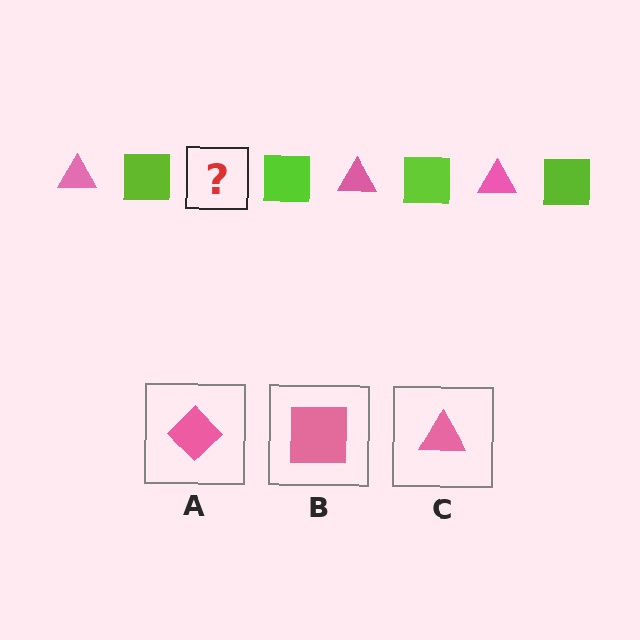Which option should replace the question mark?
Option C.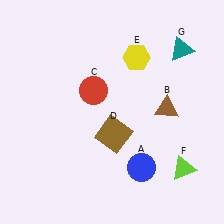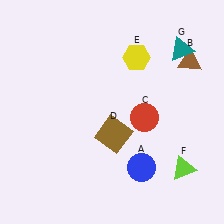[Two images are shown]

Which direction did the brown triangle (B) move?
The brown triangle (B) moved up.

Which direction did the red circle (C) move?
The red circle (C) moved right.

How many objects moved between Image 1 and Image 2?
2 objects moved between the two images.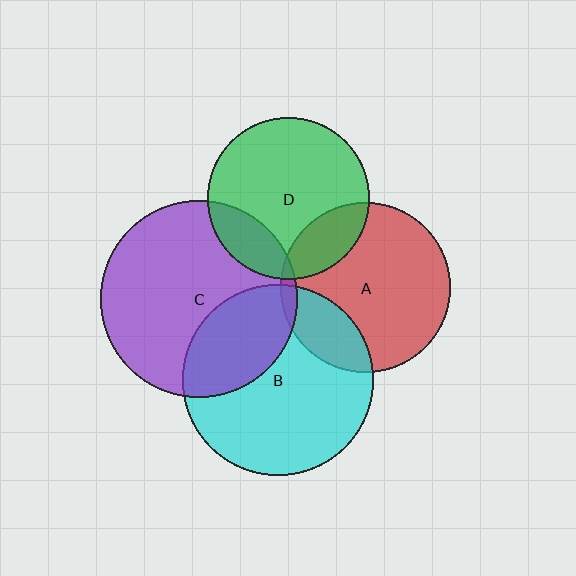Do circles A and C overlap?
Yes.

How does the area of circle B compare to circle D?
Approximately 1.4 times.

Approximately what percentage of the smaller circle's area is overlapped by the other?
Approximately 5%.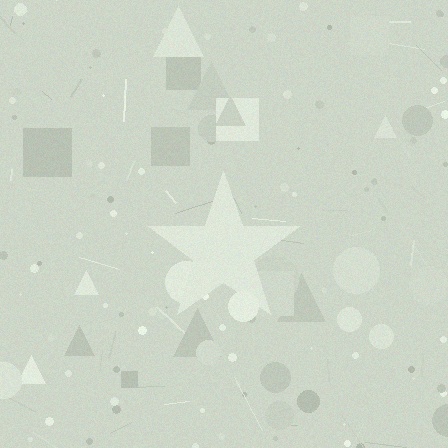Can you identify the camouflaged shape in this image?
The camouflaged shape is a star.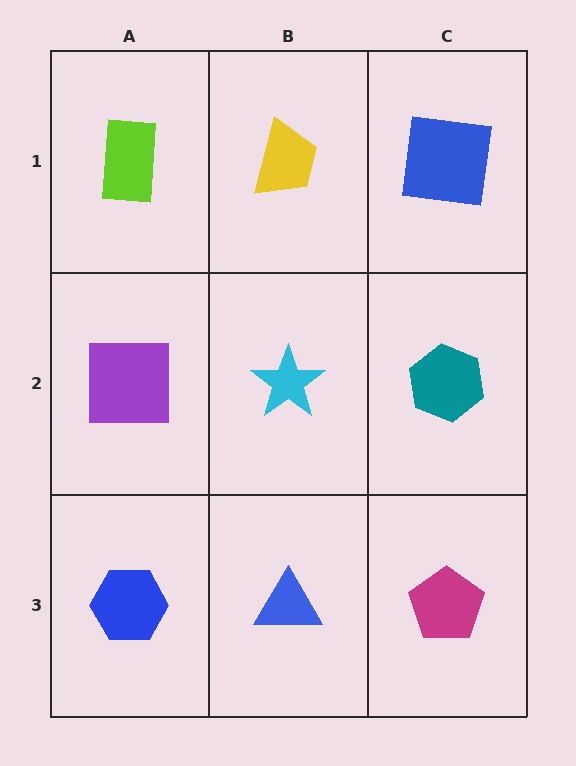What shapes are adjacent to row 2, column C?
A blue square (row 1, column C), a magenta pentagon (row 3, column C), a cyan star (row 2, column B).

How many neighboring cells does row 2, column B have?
4.